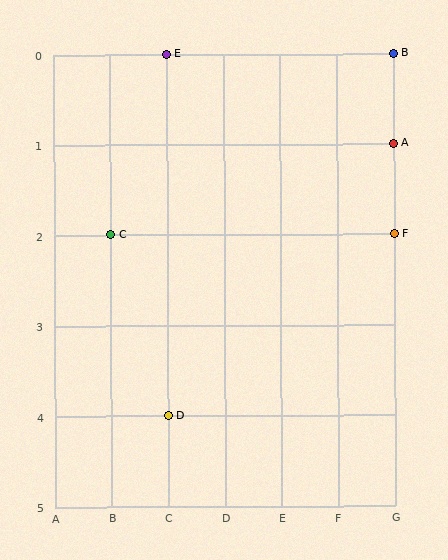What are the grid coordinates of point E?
Point E is at grid coordinates (C, 0).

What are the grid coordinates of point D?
Point D is at grid coordinates (C, 4).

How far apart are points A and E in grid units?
Points A and E are 4 columns and 1 row apart (about 4.1 grid units diagonally).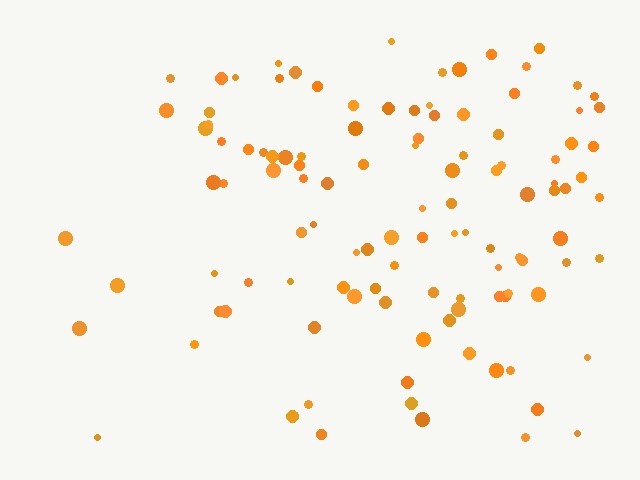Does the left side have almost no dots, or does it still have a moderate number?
Still a moderate number, just noticeably fewer than the right.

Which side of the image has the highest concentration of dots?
The right.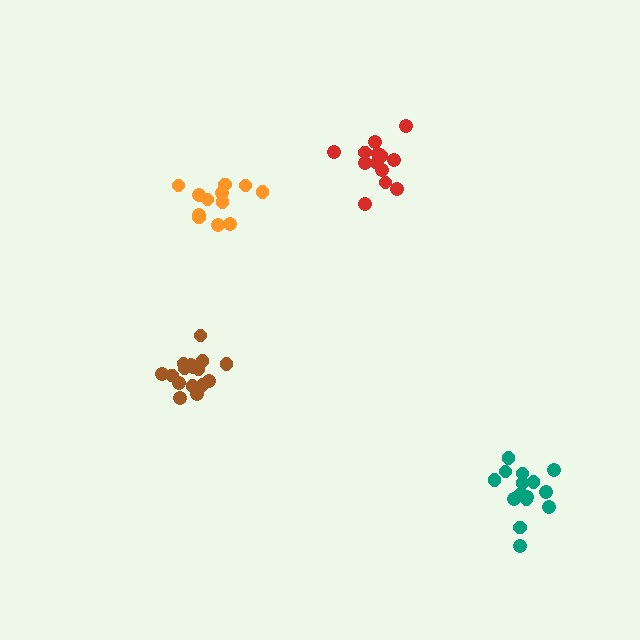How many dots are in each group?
Group 1: 15 dots, Group 2: 12 dots, Group 3: 13 dots, Group 4: 16 dots (56 total).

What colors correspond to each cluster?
The clusters are colored: teal, orange, red, brown.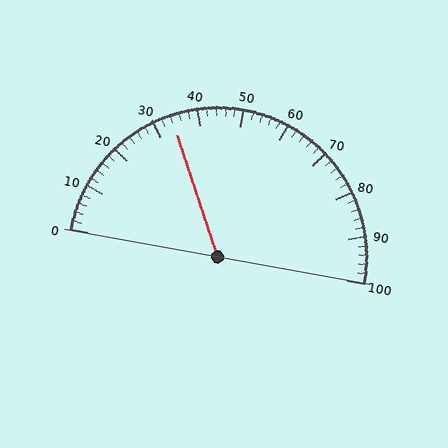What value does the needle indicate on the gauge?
The needle indicates approximately 34.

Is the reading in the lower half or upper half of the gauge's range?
The reading is in the lower half of the range (0 to 100).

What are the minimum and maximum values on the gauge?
The gauge ranges from 0 to 100.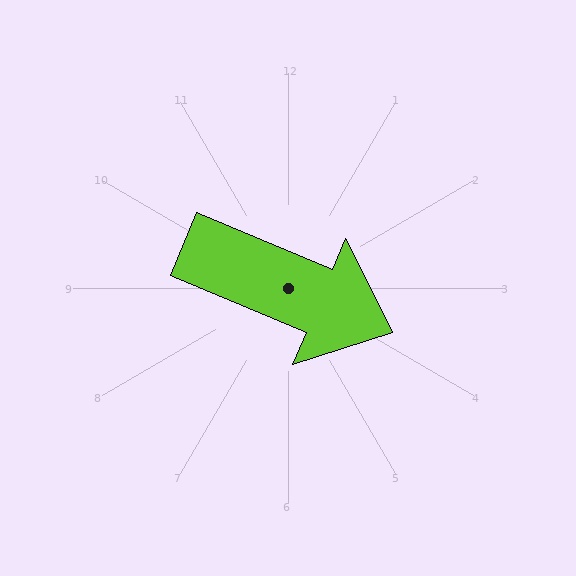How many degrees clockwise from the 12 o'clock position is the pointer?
Approximately 113 degrees.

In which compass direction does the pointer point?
Southeast.